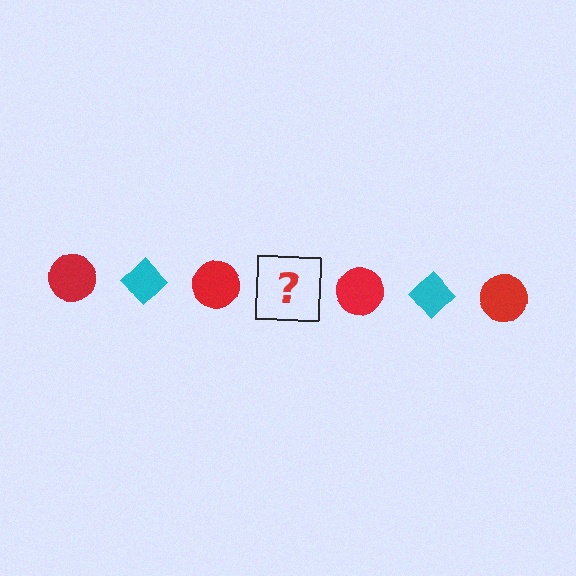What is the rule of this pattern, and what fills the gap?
The rule is that the pattern alternates between red circle and cyan diamond. The gap should be filled with a cyan diamond.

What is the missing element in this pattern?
The missing element is a cyan diamond.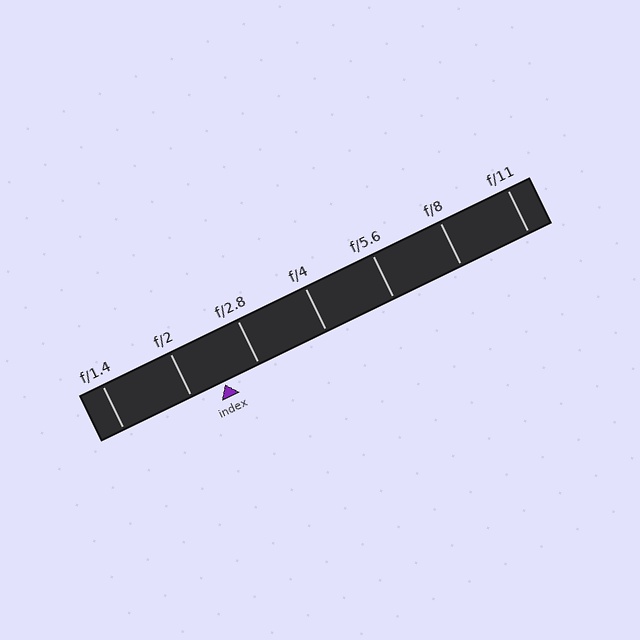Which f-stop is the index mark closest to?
The index mark is closest to f/2.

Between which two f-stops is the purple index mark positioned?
The index mark is between f/2 and f/2.8.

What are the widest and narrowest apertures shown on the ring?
The widest aperture shown is f/1.4 and the narrowest is f/11.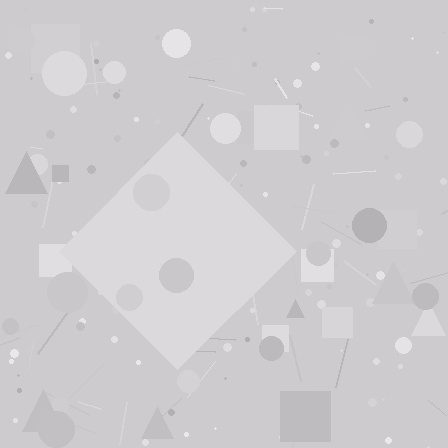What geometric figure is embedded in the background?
A diamond is embedded in the background.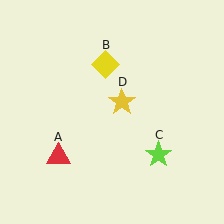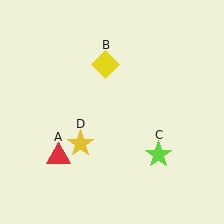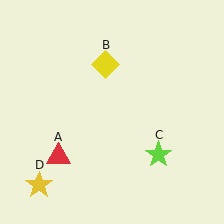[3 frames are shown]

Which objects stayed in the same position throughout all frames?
Red triangle (object A) and yellow diamond (object B) and lime star (object C) remained stationary.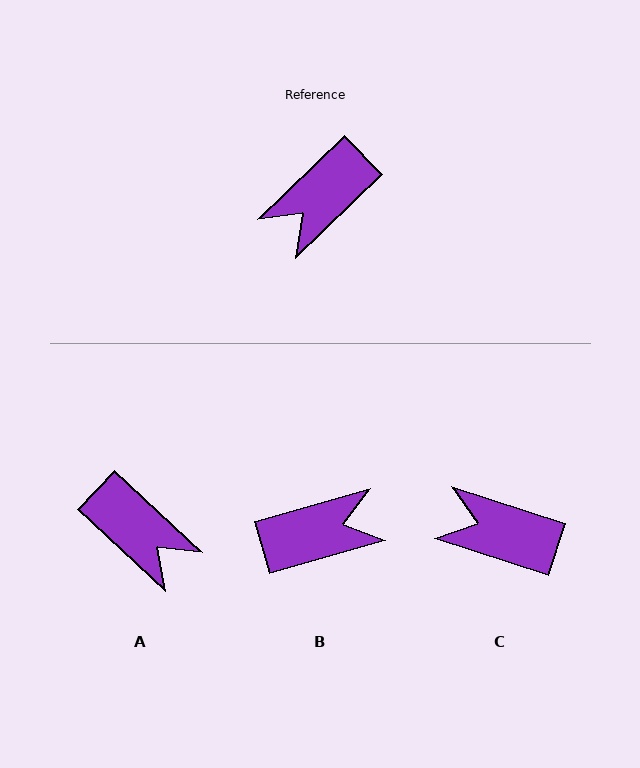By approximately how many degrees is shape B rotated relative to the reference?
Approximately 152 degrees counter-clockwise.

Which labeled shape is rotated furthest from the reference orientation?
B, about 152 degrees away.